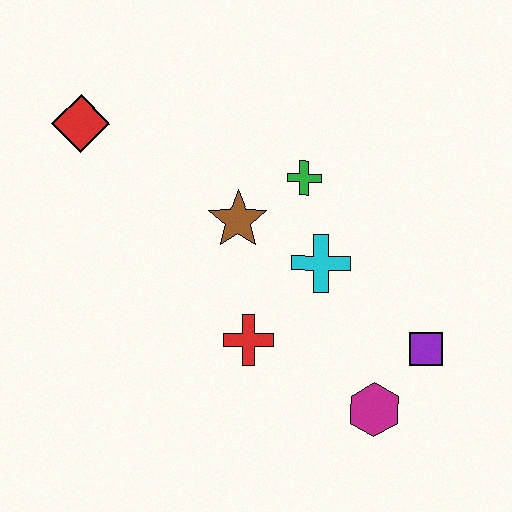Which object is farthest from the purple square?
The red diamond is farthest from the purple square.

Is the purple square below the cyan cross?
Yes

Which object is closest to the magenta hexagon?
The purple square is closest to the magenta hexagon.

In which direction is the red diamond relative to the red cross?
The red diamond is above the red cross.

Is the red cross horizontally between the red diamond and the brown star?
No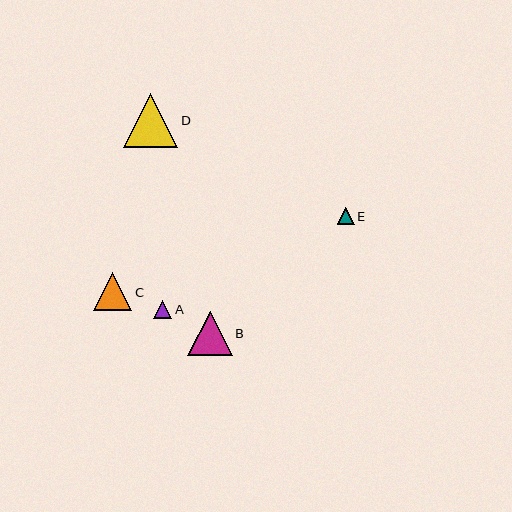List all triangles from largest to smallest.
From largest to smallest: D, B, C, A, E.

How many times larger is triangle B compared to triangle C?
Triangle B is approximately 1.2 times the size of triangle C.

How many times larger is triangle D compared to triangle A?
Triangle D is approximately 2.9 times the size of triangle A.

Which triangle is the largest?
Triangle D is the largest with a size of approximately 54 pixels.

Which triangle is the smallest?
Triangle E is the smallest with a size of approximately 17 pixels.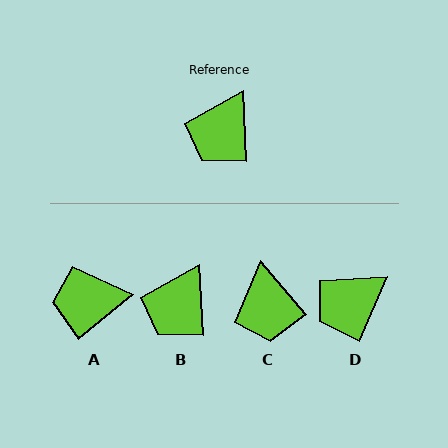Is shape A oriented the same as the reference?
No, it is off by about 54 degrees.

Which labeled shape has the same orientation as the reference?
B.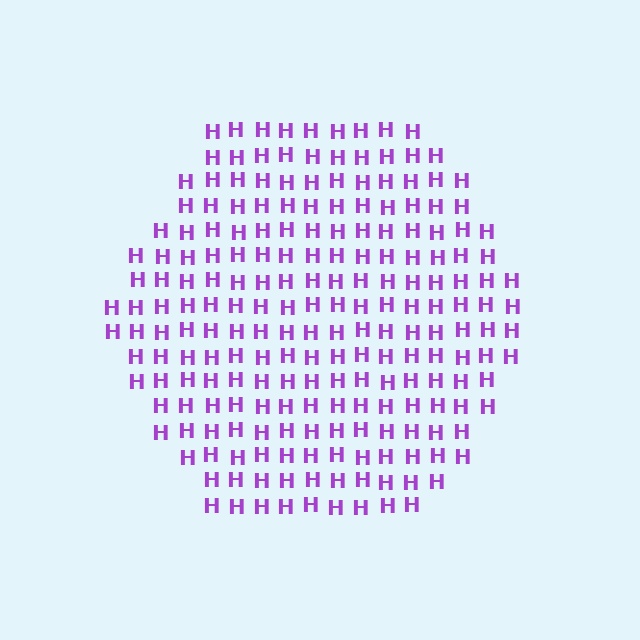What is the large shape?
The large shape is a hexagon.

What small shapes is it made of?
It is made of small letter H's.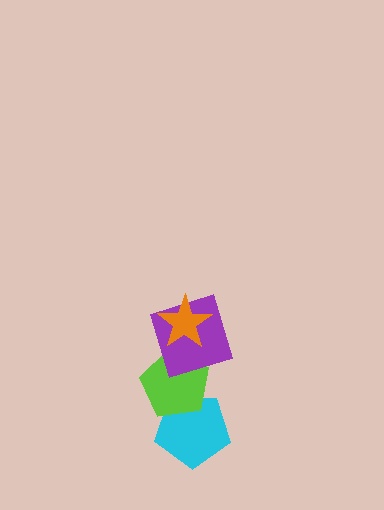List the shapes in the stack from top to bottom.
From top to bottom: the orange star, the purple square, the lime pentagon, the cyan pentagon.